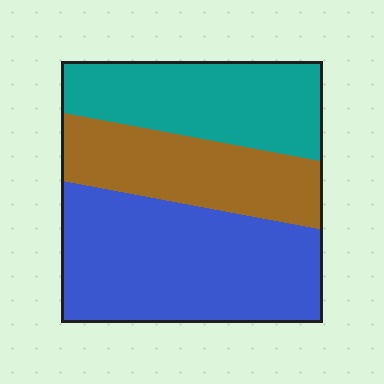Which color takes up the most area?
Blue, at roughly 45%.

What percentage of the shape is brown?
Brown takes up about one quarter (1/4) of the shape.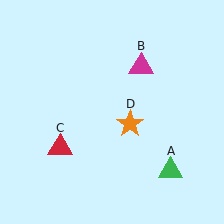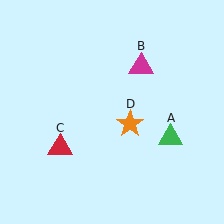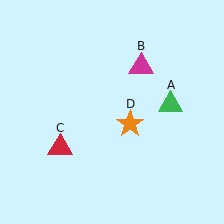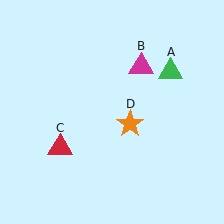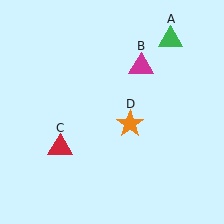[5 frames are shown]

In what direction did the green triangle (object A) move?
The green triangle (object A) moved up.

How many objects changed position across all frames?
1 object changed position: green triangle (object A).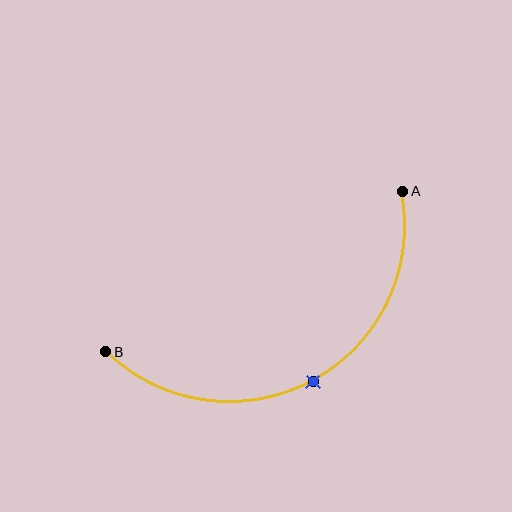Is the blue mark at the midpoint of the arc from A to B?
Yes. The blue mark lies on the arc at equal arc-length from both A and B — it is the arc midpoint.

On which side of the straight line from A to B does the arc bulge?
The arc bulges below the straight line connecting A and B.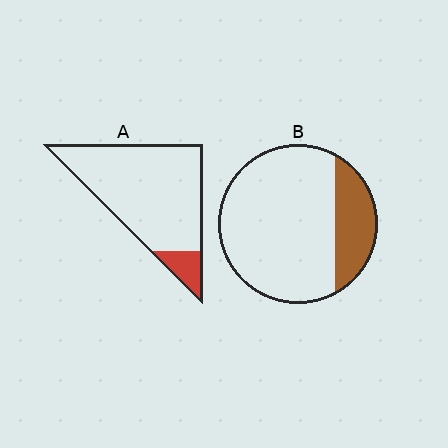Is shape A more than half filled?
No.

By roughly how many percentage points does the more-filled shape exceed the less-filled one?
By roughly 10 percentage points (B over A).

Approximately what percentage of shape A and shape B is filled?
A is approximately 10% and B is approximately 20%.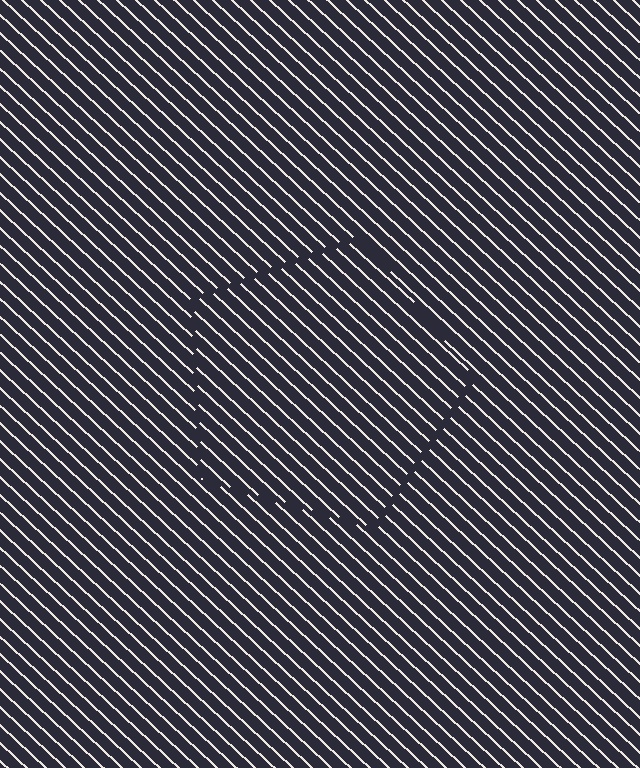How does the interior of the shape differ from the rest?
The interior of the shape contains the same grating, shifted by half a period — the contour is defined by the phase discontinuity where line-ends from the inner and outer gratings abut.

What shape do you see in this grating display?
An illusory pentagon. The interior of the shape contains the same grating, shifted by half a period — the contour is defined by the phase discontinuity where line-ends from the inner and outer gratings abut.